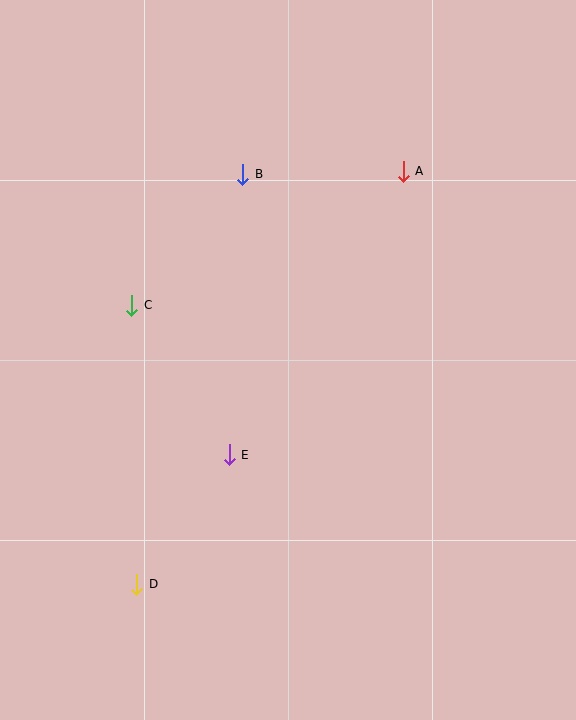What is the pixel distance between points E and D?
The distance between E and D is 159 pixels.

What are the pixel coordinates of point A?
Point A is at (403, 171).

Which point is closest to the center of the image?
Point E at (229, 455) is closest to the center.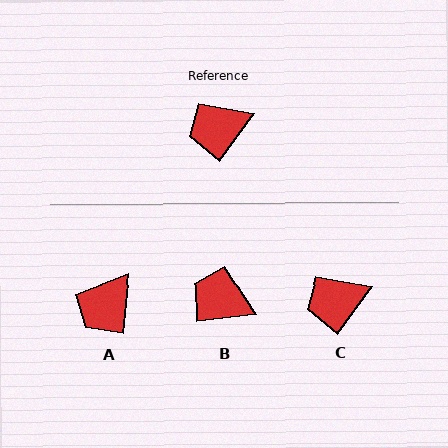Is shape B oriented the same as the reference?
No, it is off by about 47 degrees.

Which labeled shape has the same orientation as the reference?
C.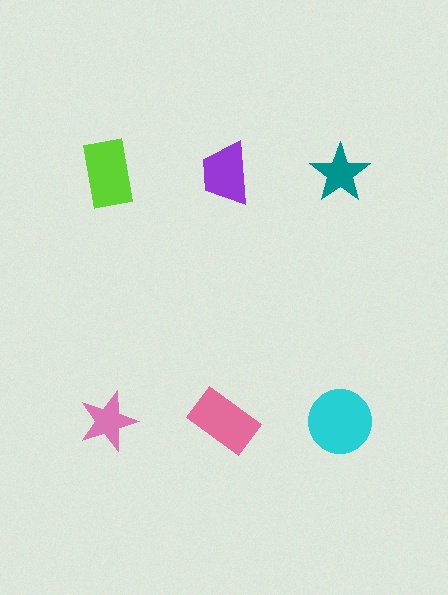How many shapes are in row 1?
3 shapes.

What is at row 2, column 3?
A cyan circle.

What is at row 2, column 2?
A pink rectangle.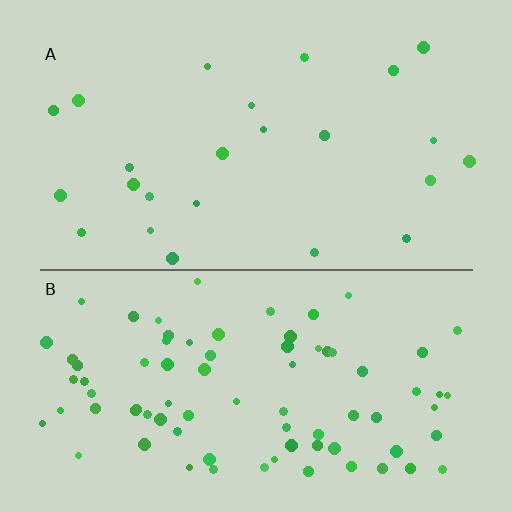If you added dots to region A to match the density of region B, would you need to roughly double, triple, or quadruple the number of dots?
Approximately triple.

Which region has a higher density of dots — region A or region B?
B (the bottom).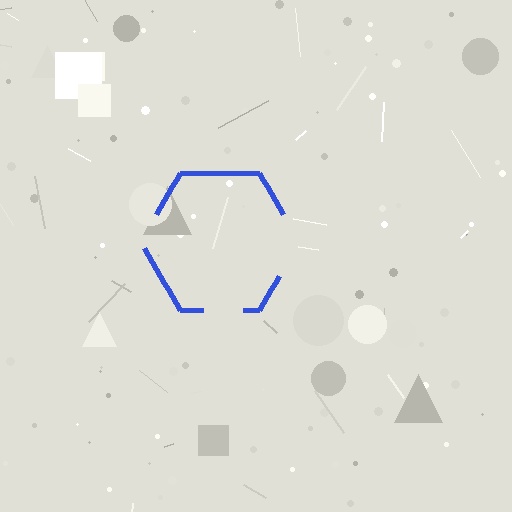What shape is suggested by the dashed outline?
The dashed outline suggests a hexagon.